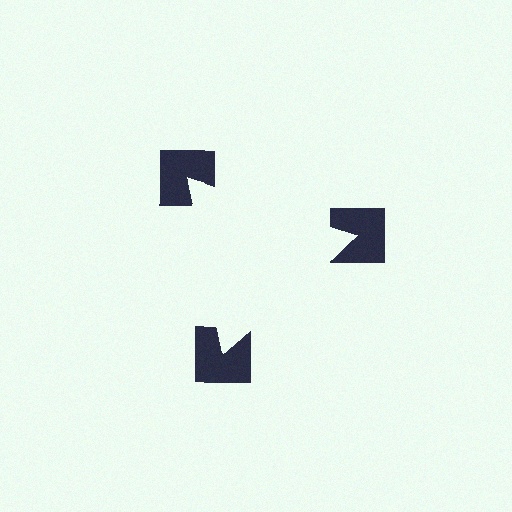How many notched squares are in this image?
There are 3 — one at each vertex of the illusory triangle.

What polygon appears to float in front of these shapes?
An illusory triangle — its edges are inferred from the aligned wedge cuts in the notched squares, not physically drawn.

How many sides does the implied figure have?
3 sides.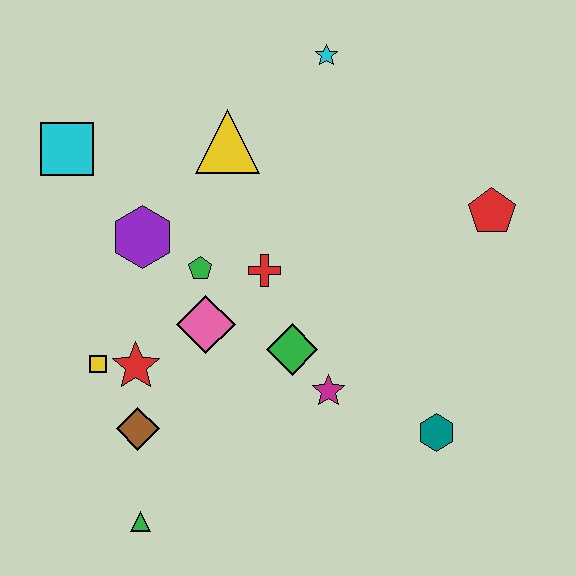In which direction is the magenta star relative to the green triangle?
The magenta star is to the right of the green triangle.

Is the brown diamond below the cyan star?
Yes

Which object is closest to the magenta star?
The green diamond is closest to the magenta star.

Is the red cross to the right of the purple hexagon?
Yes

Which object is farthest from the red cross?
The green triangle is farthest from the red cross.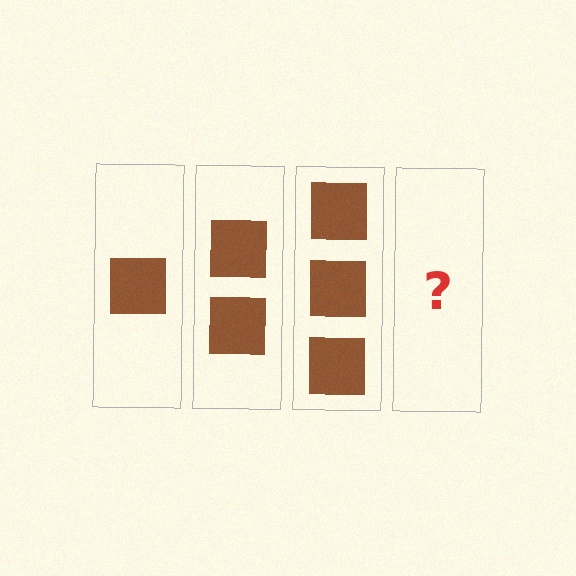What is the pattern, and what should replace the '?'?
The pattern is that each step adds one more square. The '?' should be 4 squares.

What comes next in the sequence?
The next element should be 4 squares.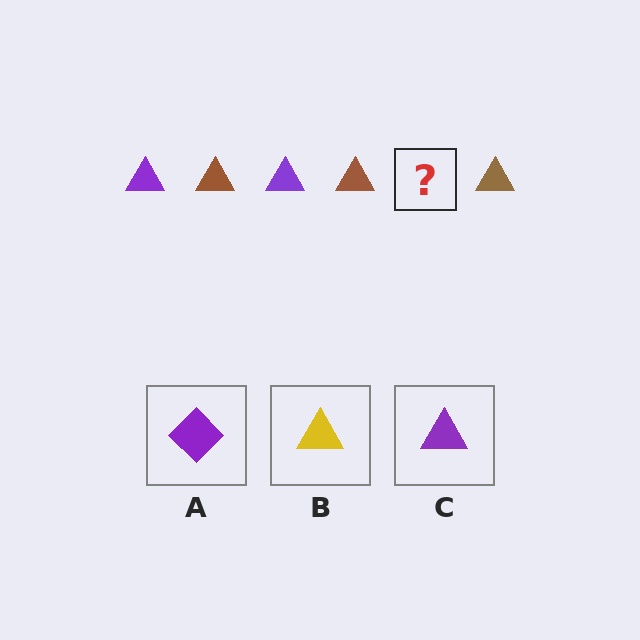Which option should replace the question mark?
Option C.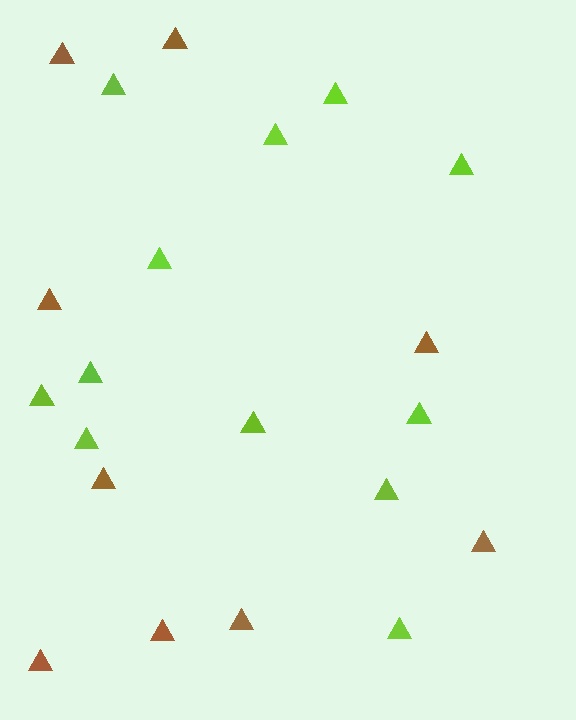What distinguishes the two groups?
There are 2 groups: one group of brown triangles (9) and one group of lime triangles (12).